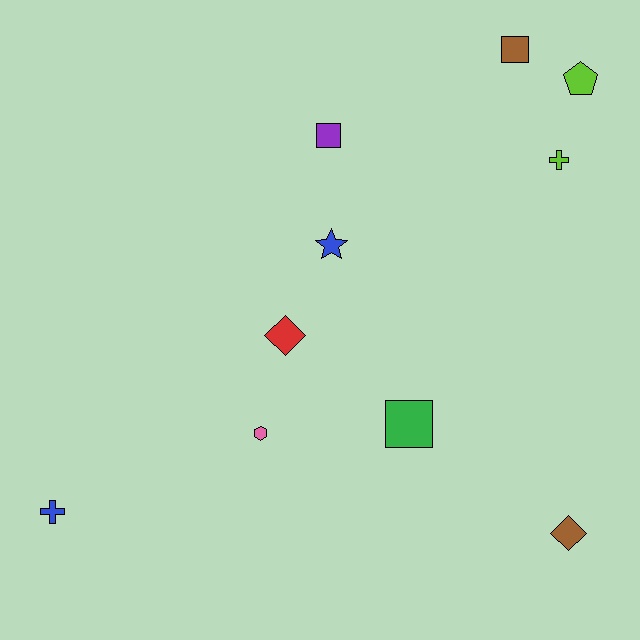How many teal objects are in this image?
There are no teal objects.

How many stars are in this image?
There is 1 star.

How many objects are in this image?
There are 10 objects.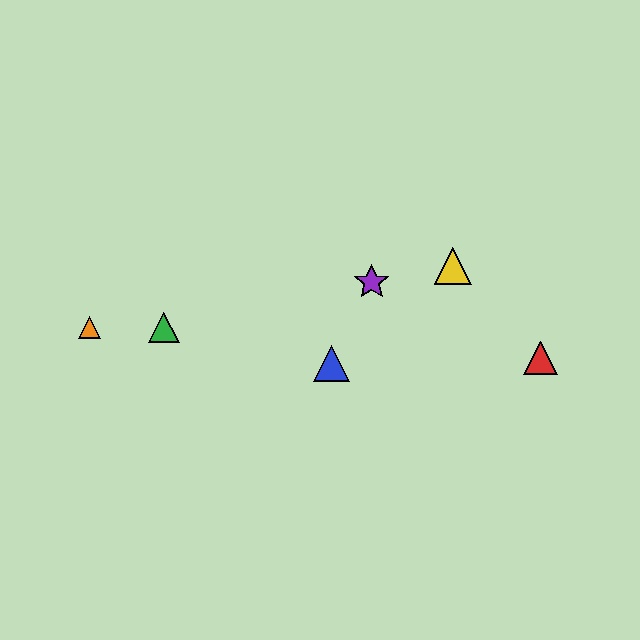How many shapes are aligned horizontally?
2 shapes (the green triangle, the orange triangle) are aligned horizontally.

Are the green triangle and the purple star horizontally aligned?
No, the green triangle is at y≈328 and the purple star is at y≈282.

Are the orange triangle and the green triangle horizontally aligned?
Yes, both are at y≈328.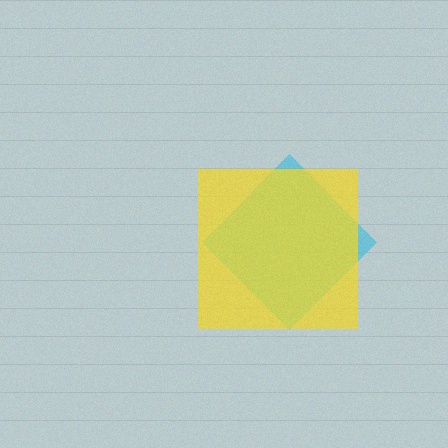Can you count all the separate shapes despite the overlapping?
Yes, there are 2 separate shapes.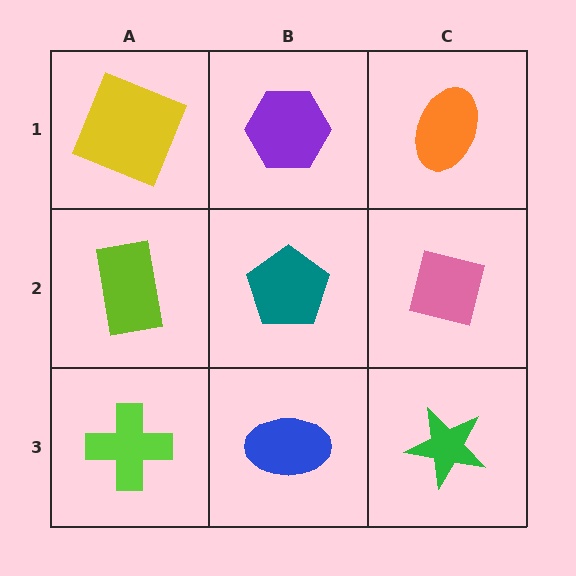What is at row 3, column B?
A blue ellipse.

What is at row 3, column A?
A lime cross.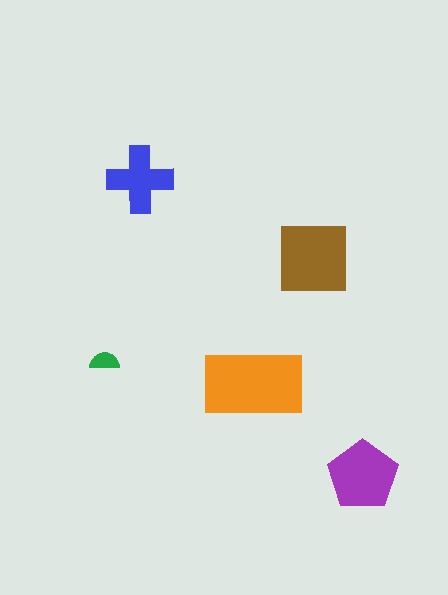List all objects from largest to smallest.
The orange rectangle, the brown square, the purple pentagon, the blue cross, the green semicircle.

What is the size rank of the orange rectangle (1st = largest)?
1st.